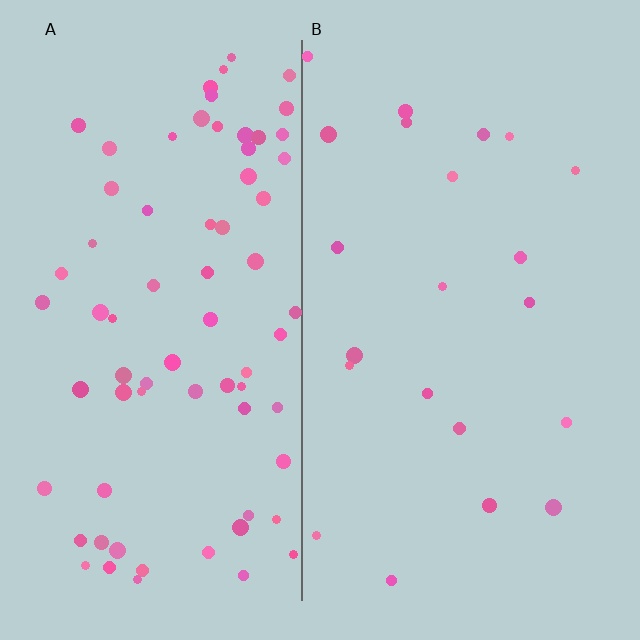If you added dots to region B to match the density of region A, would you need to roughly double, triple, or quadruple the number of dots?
Approximately triple.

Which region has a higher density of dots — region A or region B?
A (the left).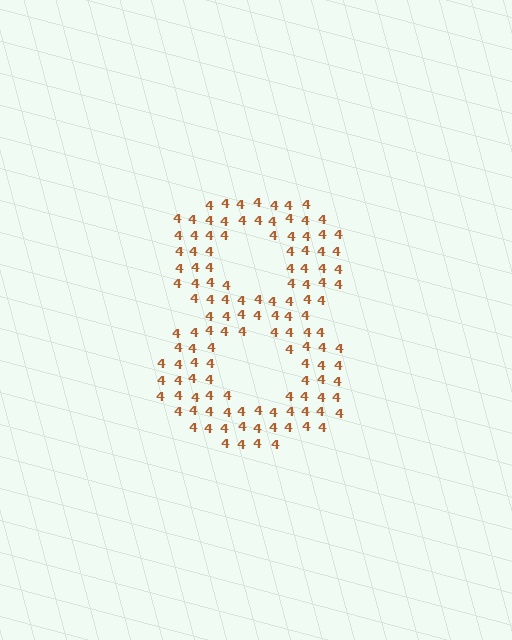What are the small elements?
The small elements are digit 4's.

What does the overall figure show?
The overall figure shows the digit 8.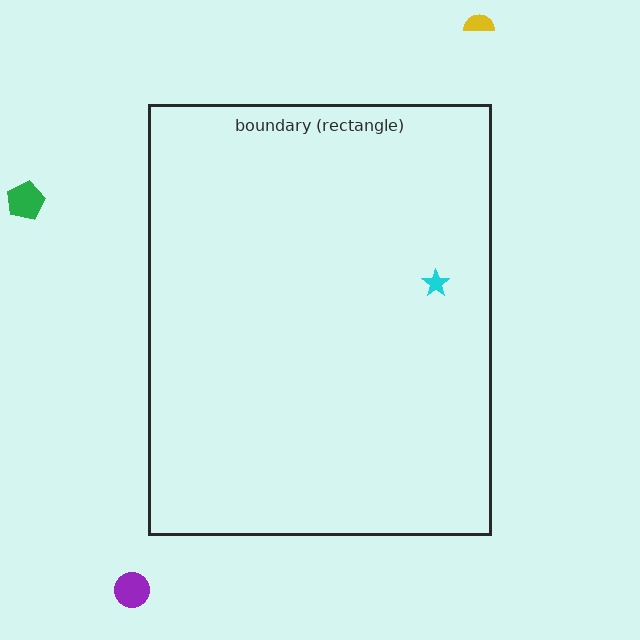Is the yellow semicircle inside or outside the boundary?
Outside.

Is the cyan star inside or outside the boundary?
Inside.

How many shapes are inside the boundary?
1 inside, 3 outside.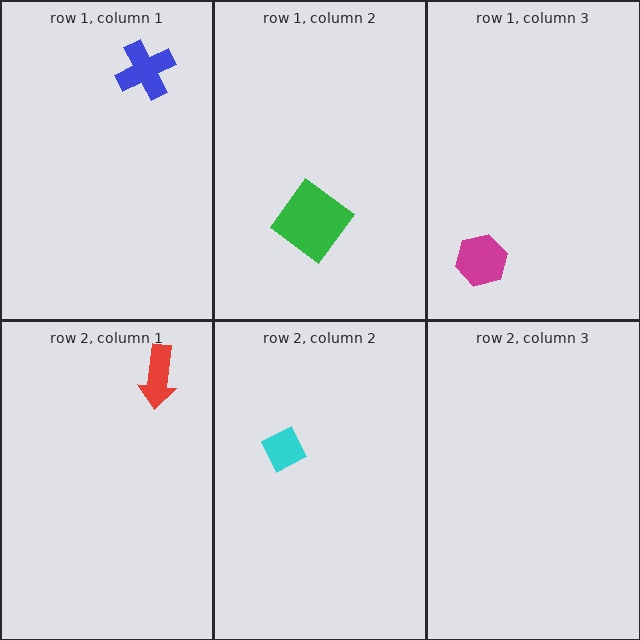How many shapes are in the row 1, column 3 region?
1.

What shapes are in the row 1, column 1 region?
The blue cross.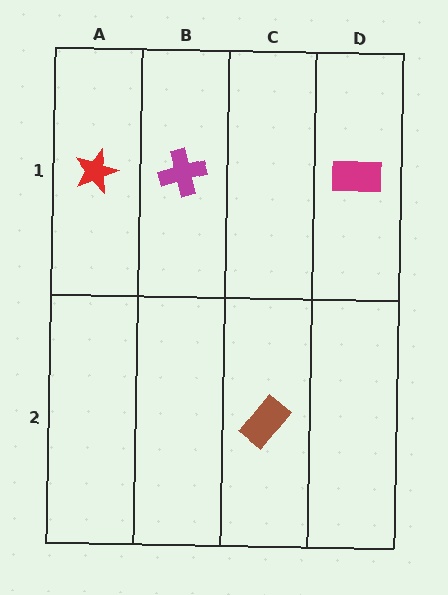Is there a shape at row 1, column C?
No, that cell is empty.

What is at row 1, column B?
A magenta cross.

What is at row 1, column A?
A red star.